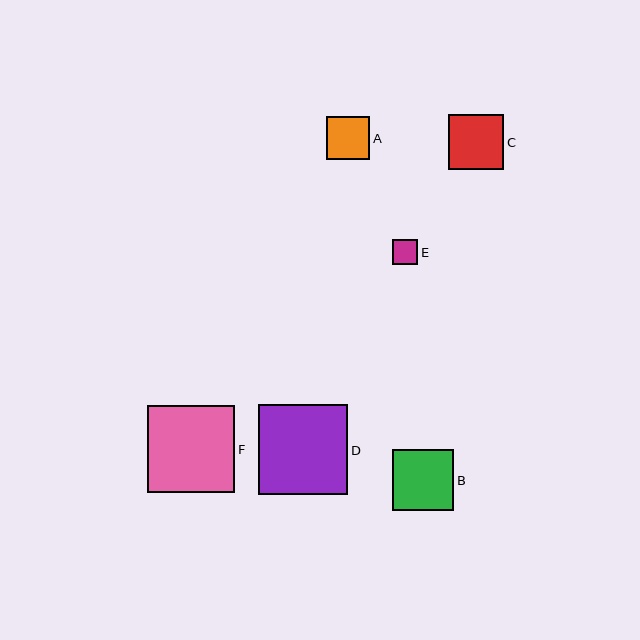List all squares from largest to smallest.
From largest to smallest: D, F, B, C, A, E.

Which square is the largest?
Square D is the largest with a size of approximately 90 pixels.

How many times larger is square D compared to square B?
Square D is approximately 1.5 times the size of square B.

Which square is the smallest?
Square E is the smallest with a size of approximately 26 pixels.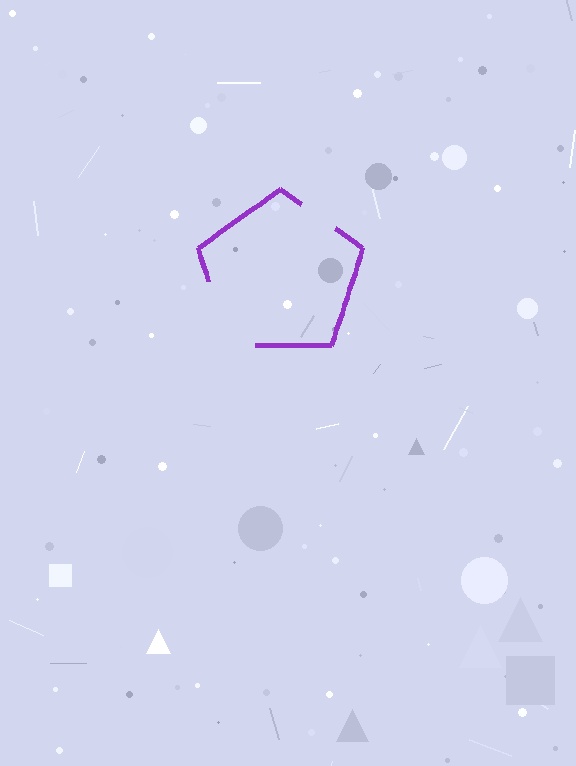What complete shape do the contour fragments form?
The contour fragments form a pentagon.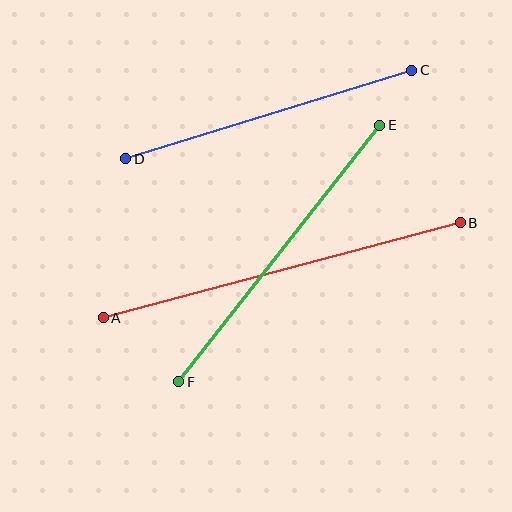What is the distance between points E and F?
The distance is approximately 326 pixels.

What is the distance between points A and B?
The distance is approximately 369 pixels.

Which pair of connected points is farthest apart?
Points A and B are farthest apart.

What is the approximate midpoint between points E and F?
The midpoint is at approximately (279, 253) pixels.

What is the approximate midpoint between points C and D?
The midpoint is at approximately (269, 114) pixels.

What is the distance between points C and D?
The distance is approximately 299 pixels.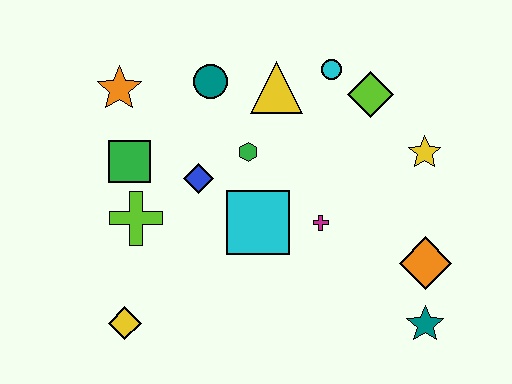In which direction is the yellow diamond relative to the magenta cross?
The yellow diamond is to the left of the magenta cross.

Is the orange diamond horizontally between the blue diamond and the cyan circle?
No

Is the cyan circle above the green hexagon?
Yes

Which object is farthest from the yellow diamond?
The yellow star is farthest from the yellow diamond.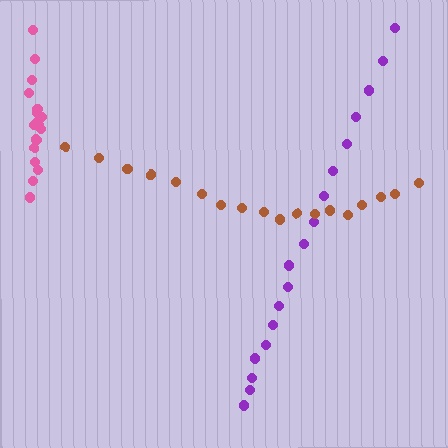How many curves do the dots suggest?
There are 3 distinct paths.